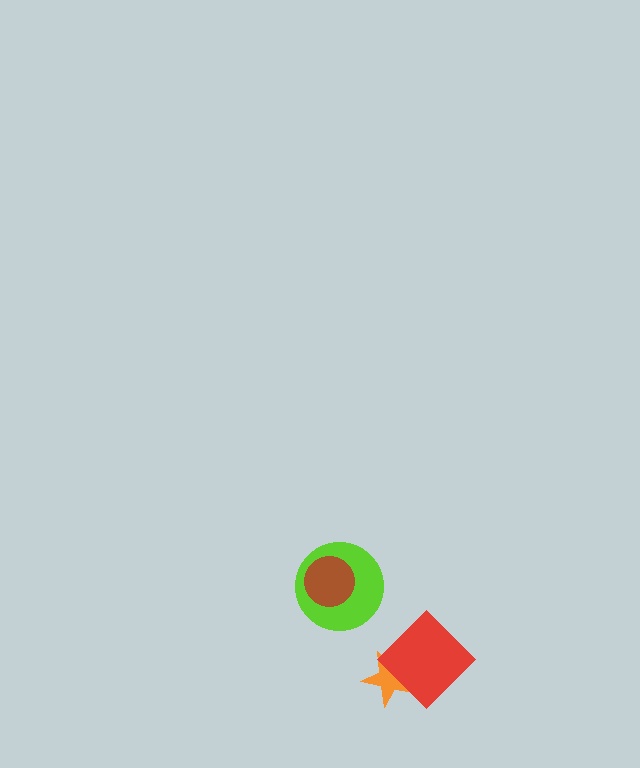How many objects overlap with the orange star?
1 object overlaps with the orange star.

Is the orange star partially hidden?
Yes, it is partially covered by another shape.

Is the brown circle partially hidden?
No, no other shape covers it.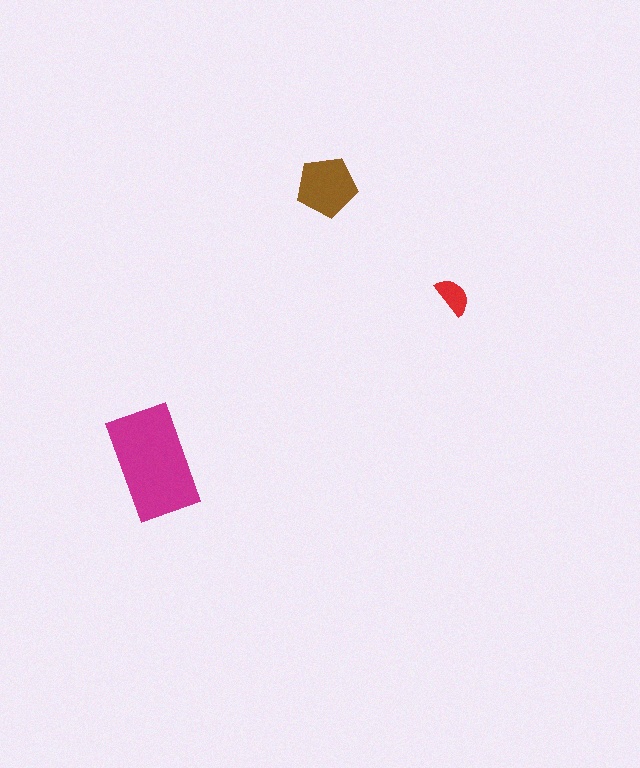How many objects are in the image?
There are 3 objects in the image.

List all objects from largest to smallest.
The magenta rectangle, the brown pentagon, the red semicircle.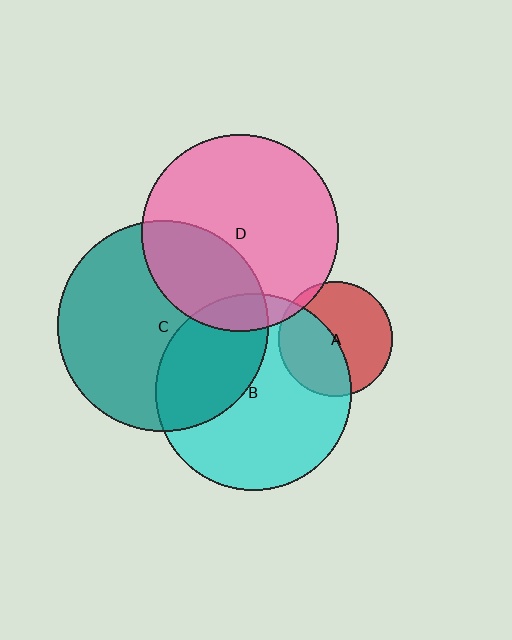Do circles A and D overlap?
Yes.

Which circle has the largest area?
Circle C (teal).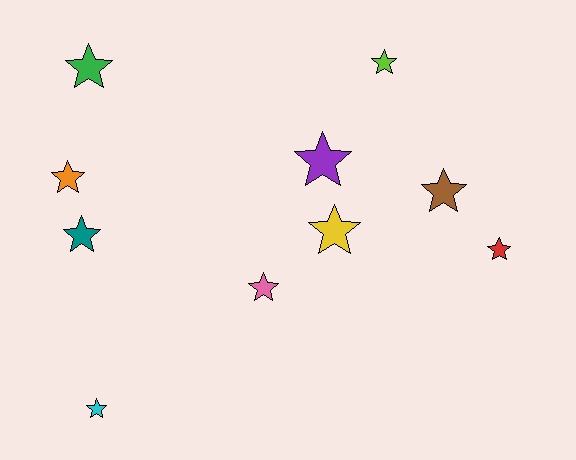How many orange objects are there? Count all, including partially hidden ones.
There is 1 orange object.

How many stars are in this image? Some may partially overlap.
There are 10 stars.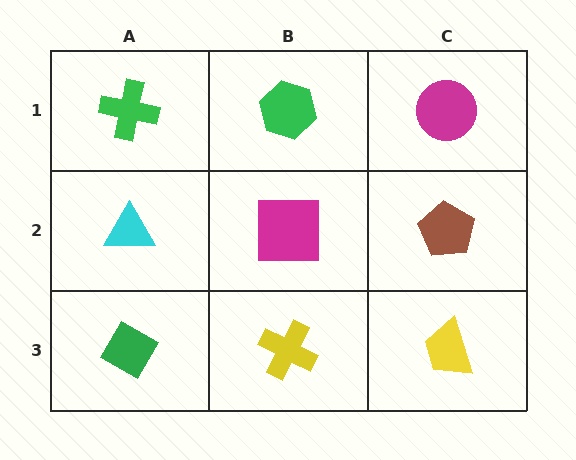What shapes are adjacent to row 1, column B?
A magenta square (row 2, column B), a green cross (row 1, column A), a magenta circle (row 1, column C).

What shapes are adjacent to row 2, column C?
A magenta circle (row 1, column C), a yellow trapezoid (row 3, column C), a magenta square (row 2, column B).